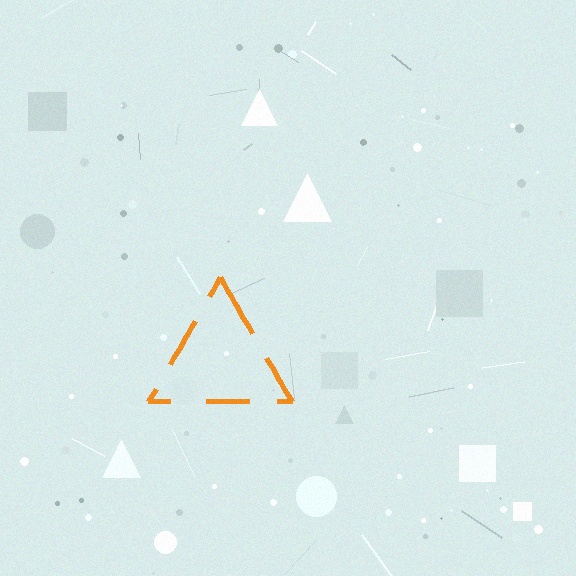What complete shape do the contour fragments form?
The contour fragments form a triangle.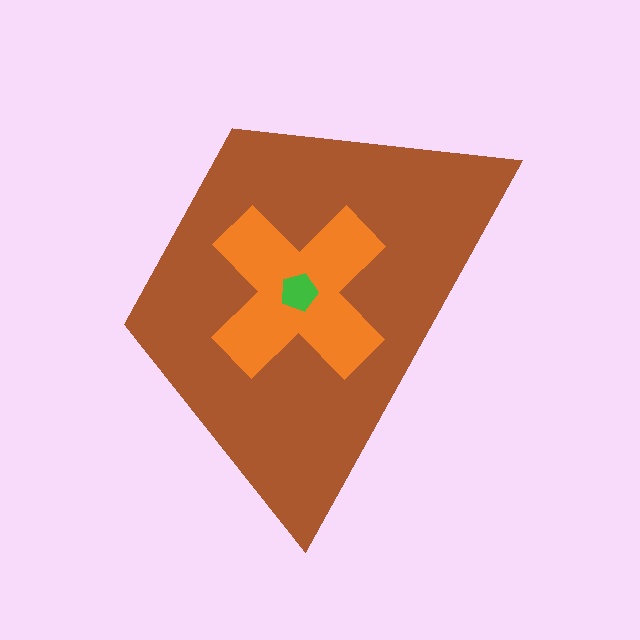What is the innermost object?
The green pentagon.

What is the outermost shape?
The brown trapezoid.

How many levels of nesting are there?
3.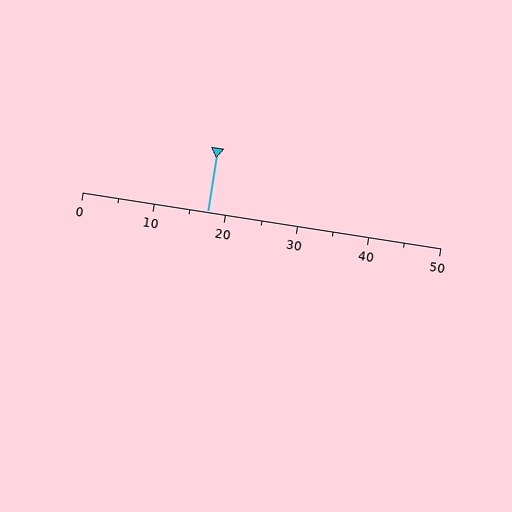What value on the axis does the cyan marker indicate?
The marker indicates approximately 17.5.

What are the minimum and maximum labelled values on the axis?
The axis runs from 0 to 50.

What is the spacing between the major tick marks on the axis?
The major ticks are spaced 10 apart.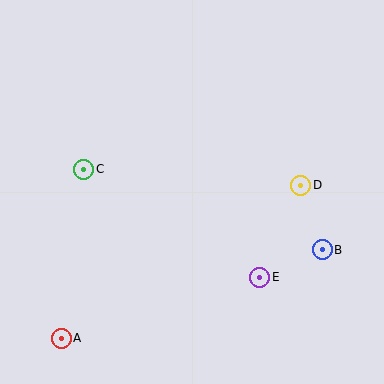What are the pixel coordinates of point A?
Point A is at (61, 338).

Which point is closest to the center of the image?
Point D at (301, 185) is closest to the center.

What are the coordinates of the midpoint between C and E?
The midpoint between C and E is at (172, 223).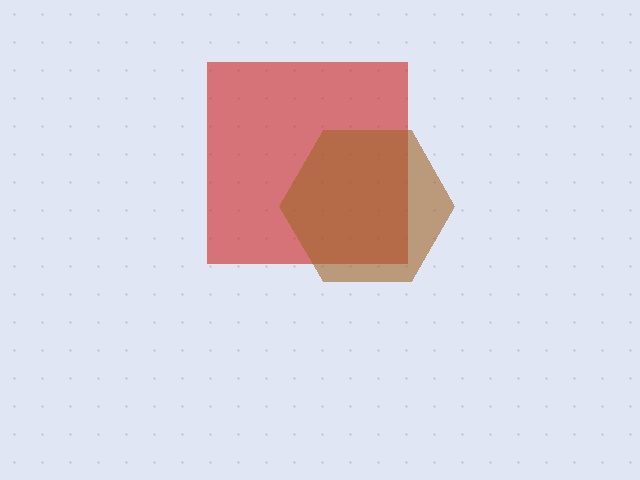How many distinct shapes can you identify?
There are 2 distinct shapes: a red square, a brown hexagon.